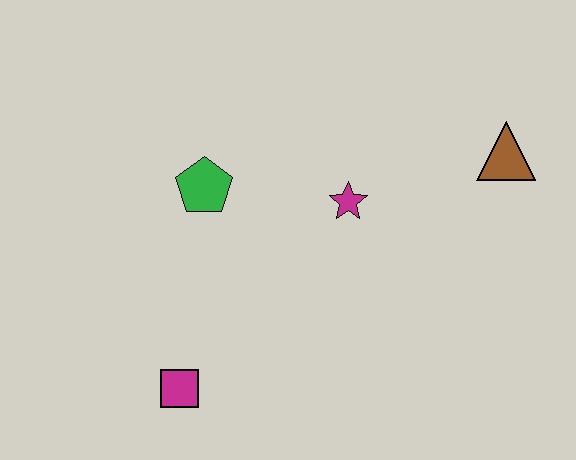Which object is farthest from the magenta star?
The magenta square is farthest from the magenta star.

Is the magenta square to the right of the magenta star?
No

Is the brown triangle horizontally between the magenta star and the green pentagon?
No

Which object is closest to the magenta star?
The green pentagon is closest to the magenta star.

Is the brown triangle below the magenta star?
No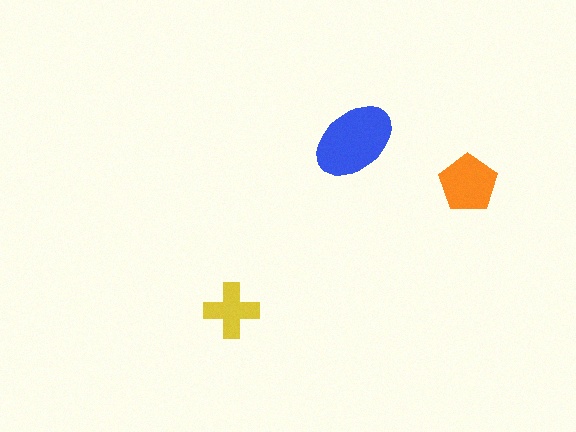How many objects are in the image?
There are 3 objects in the image.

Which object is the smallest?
The yellow cross.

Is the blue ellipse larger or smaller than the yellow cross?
Larger.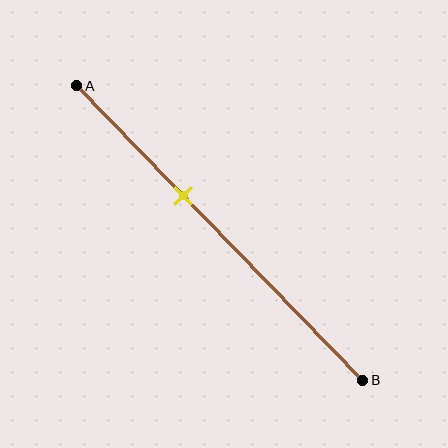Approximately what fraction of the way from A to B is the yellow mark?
The yellow mark is approximately 35% of the way from A to B.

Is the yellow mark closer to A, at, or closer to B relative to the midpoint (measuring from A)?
The yellow mark is closer to point A than the midpoint of segment AB.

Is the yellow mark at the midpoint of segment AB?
No, the mark is at about 35% from A, not at the 50% midpoint.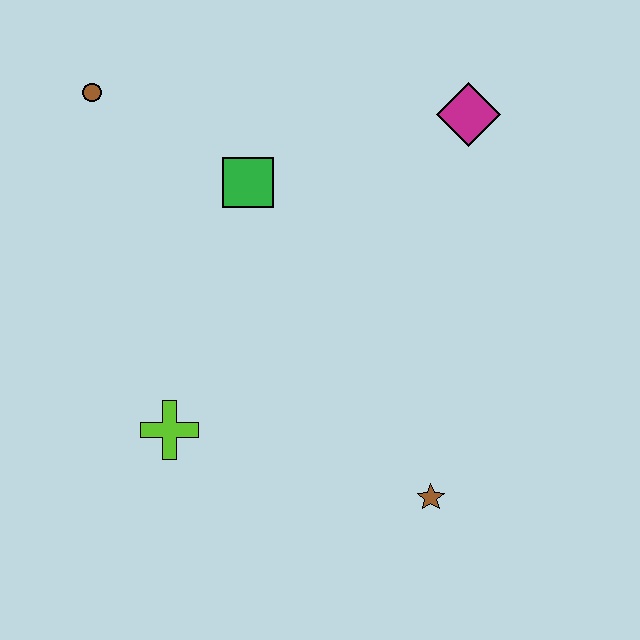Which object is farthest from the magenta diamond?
The lime cross is farthest from the magenta diamond.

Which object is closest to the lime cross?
The green square is closest to the lime cross.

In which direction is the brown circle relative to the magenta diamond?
The brown circle is to the left of the magenta diamond.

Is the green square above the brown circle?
No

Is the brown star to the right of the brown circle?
Yes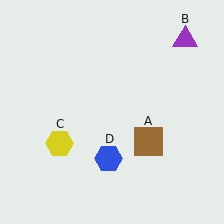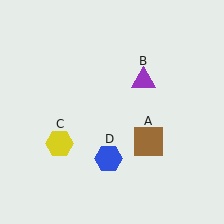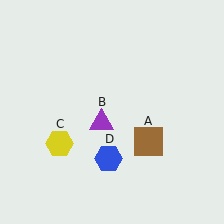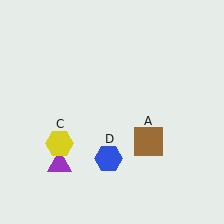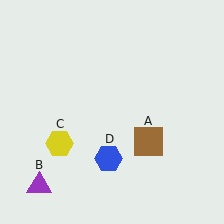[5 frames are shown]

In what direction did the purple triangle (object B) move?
The purple triangle (object B) moved down and to the left.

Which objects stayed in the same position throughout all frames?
Brown square (object A) and yellow hexagon (object C) and blue hexagon (object D) remained stationary.